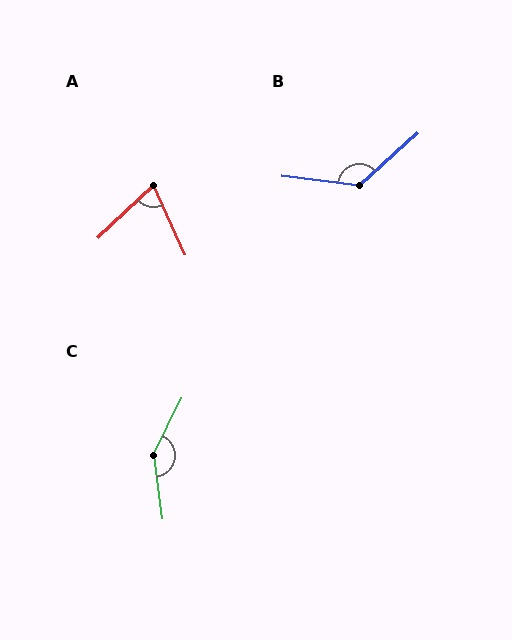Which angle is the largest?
C, at approximately 146 degrees.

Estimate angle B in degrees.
Approximately 131 degrees.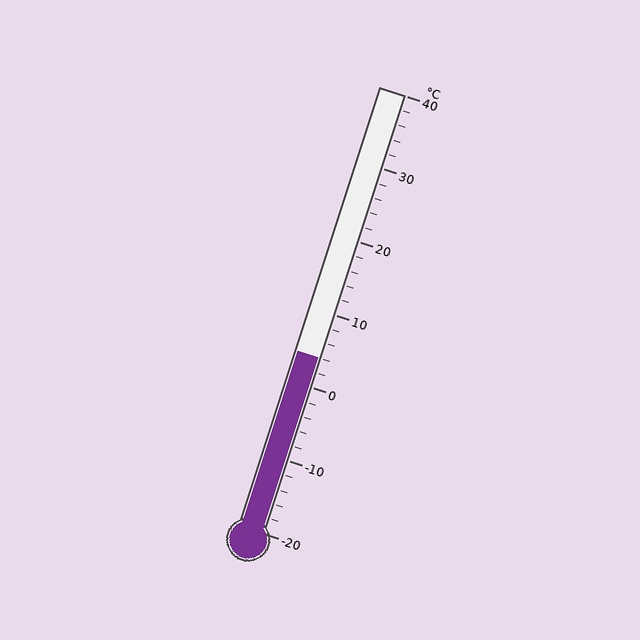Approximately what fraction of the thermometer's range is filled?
The thermometer is filled to approximately 40% of its range.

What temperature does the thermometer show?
The thermometer shows approximately 4°C.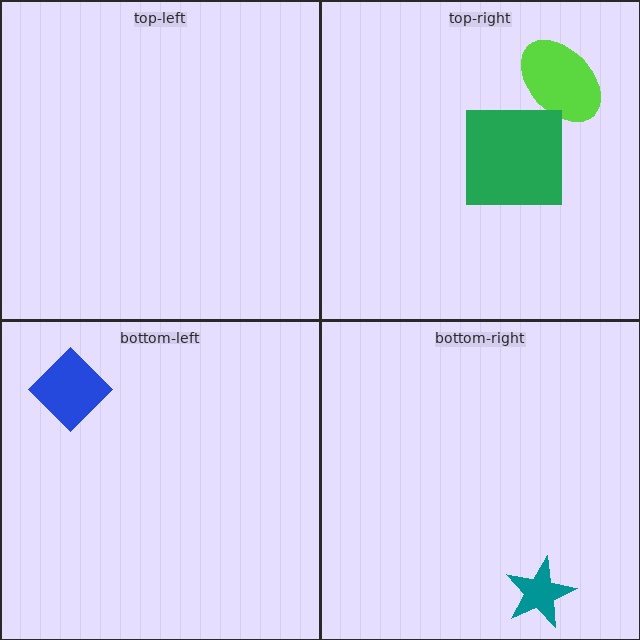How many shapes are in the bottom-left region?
1.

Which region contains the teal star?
The bottom-right region.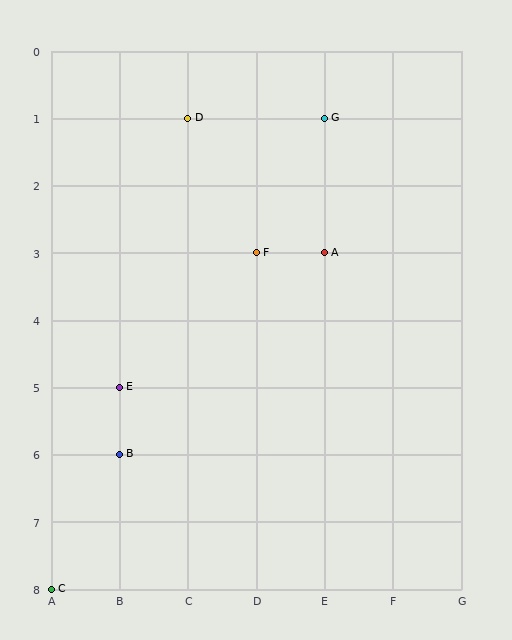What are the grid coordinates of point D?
Point D is at grid coordinates (C, 1).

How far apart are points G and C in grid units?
Points G and C are 4 columns and 7 rows apart (about 8.1 grid units diagonally).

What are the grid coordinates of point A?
Point A is at grid coordinates (E, 3).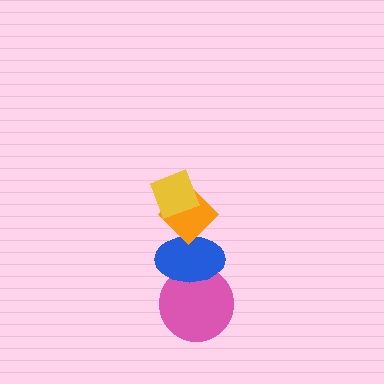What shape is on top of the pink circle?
The blue ellipse is on top of the pink circle.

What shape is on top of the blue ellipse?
The orange diamond is on top of the blue ellipse.